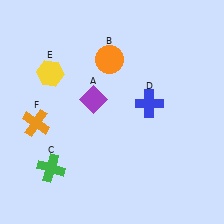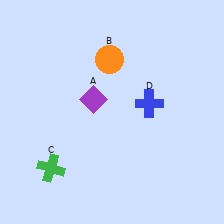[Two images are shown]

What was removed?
The orange cross (F), the yellow hexagon (E) were removed in Image 2.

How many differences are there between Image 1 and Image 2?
There are 2 differences between the two images.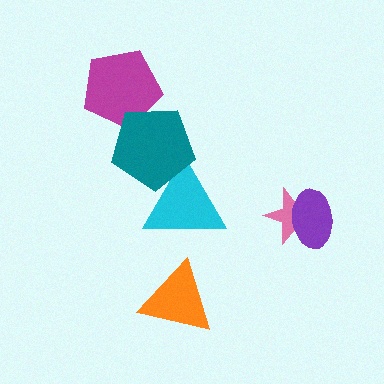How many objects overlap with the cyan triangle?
1 object overlaps with the cyan triangle.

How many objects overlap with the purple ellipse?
1 object overlaps with the purple ellipse.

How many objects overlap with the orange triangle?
0 objects overlap with the orange triangle.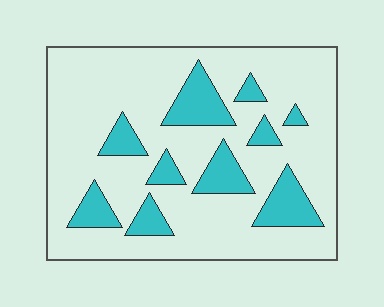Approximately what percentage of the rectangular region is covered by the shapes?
Approximately 20%.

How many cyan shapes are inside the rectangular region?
10.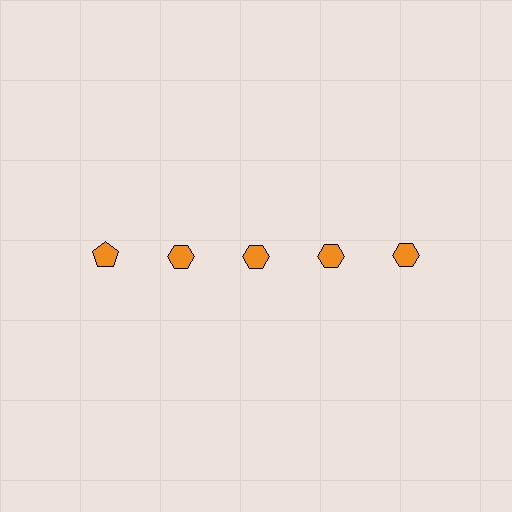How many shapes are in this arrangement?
There are 5 shapes arranged in a grid pattern.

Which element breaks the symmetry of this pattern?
The orange pentagon in the top row, leftmost column breaks the symmetry. All other shapes are orange hexagons.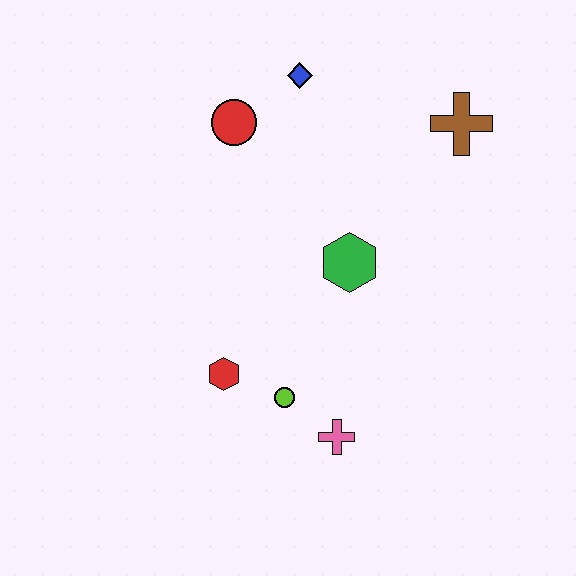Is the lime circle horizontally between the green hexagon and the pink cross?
No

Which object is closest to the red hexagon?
The lime circle is closest to the red hexagon.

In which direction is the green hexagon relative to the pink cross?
The green hexagon is above the pink cross.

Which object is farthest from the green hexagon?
The blue diamond is farthest from the green hexagon.